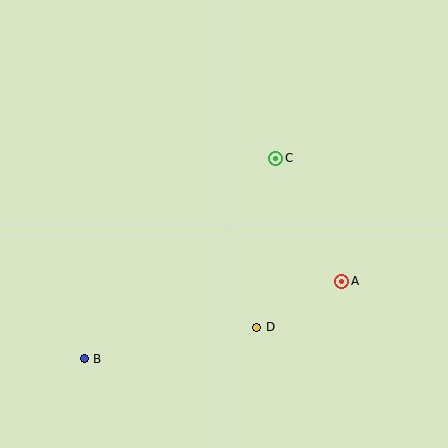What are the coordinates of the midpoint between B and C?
The midpoint between B and C is at (180, 258).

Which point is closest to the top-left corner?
Point C is closest to the top-left corner.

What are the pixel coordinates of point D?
Point D is at (257, 327).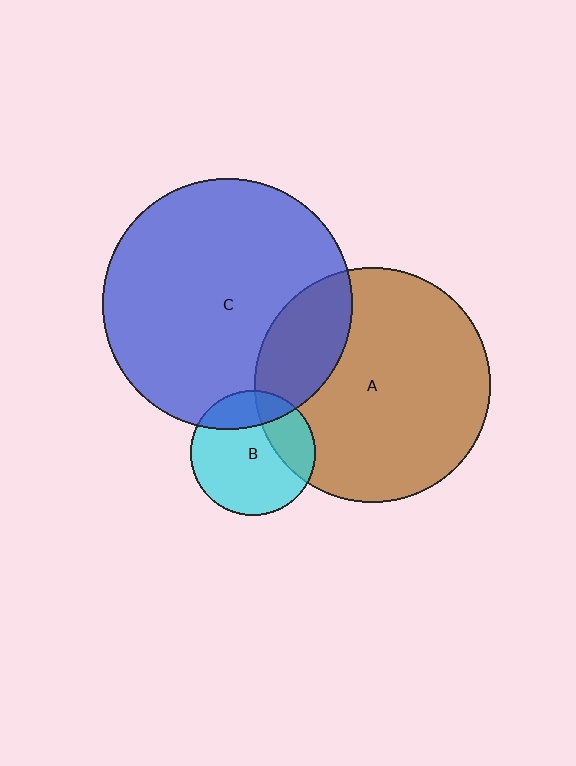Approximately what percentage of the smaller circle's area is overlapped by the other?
Approximately 20%.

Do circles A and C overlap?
Yes.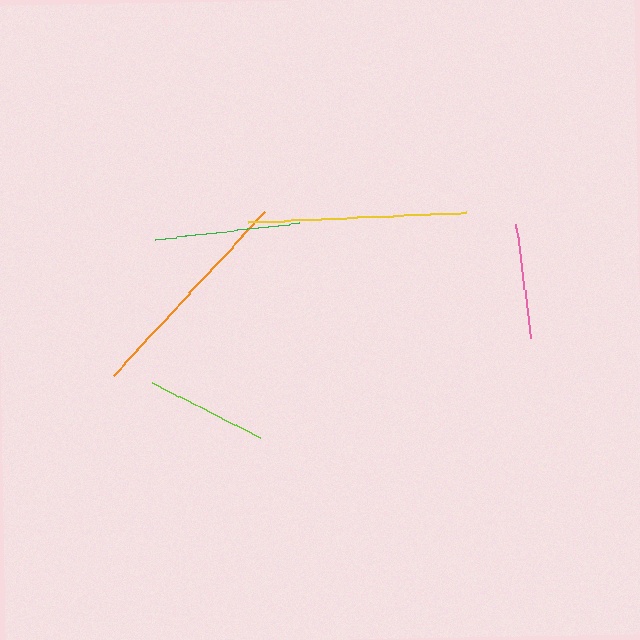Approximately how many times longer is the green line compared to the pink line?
The green line is approximately 1.3 times the length of the pink line.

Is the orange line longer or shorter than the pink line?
The orange line is longer than the pink line.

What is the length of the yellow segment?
The yellow segment is approximately 218 pixels long.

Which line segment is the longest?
The orange line is the longest at approximately 223 pixels.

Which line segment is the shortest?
The pink line is the shortest at approximately 116 pixels.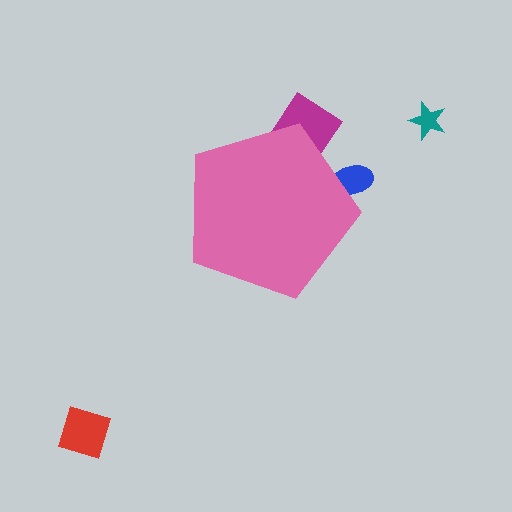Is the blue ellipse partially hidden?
Yes, the blue ellipse is partially hidden behind the pink pentagon.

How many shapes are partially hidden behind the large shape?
2 shapes are partially hidden.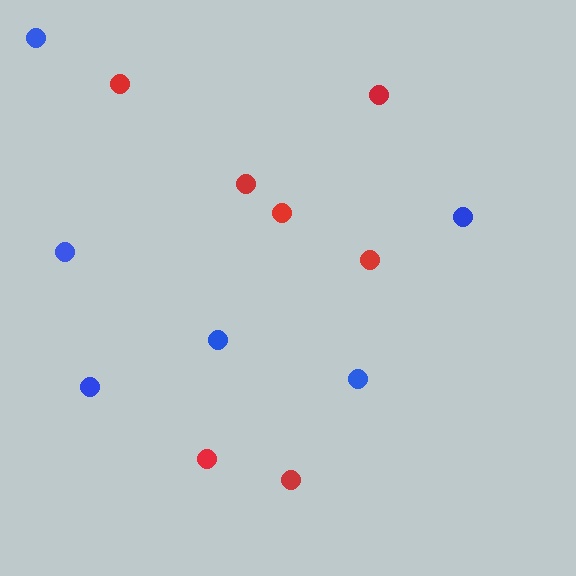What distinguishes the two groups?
There are 2 groups: one group of red circles (7) and one group of blue circles (6).